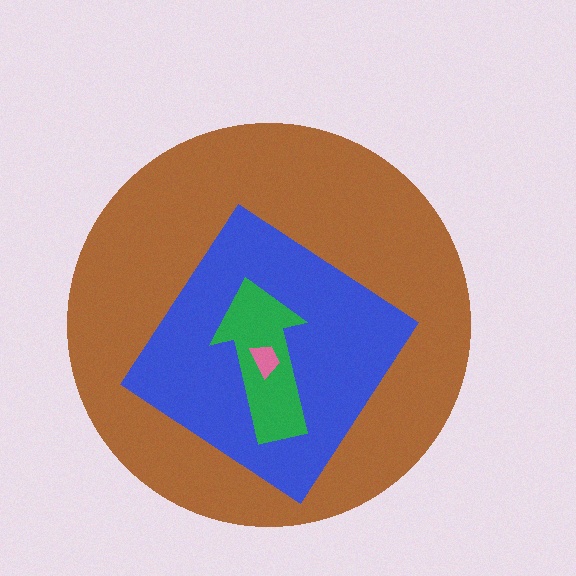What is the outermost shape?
The brown circle.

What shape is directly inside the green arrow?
The pink trapezoid.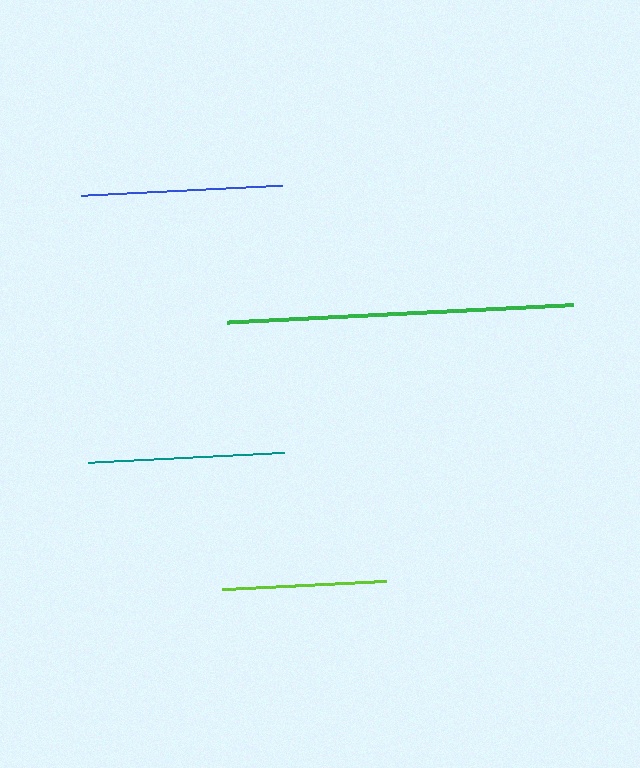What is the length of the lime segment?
The lime segment is approximately 163 pixels long.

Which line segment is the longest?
The green line is the longest at approximately 347 pixels.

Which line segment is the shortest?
The lime line is the shortest at approximately 163 pixels.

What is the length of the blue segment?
The blue segment is approximately 201 pixels long.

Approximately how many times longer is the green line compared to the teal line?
The green line is approximately 1.8 times the length of the teal line.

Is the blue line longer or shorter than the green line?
The green line is longer than the blue line.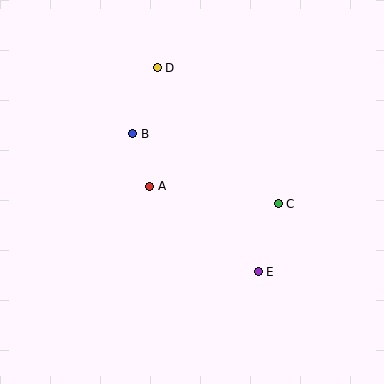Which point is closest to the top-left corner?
Point D is closest to the top-left corner.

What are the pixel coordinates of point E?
Point E is at (258, 272).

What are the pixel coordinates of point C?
Point C is at (278, 204).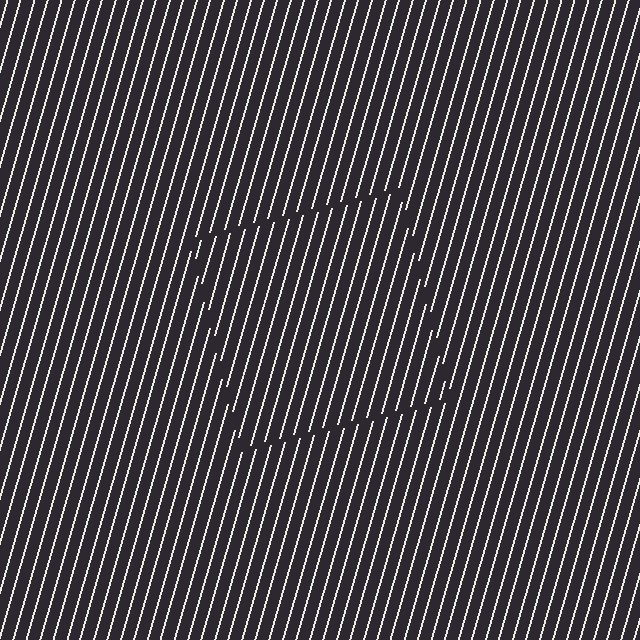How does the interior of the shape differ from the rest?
The interior of the shape contains the same grating, shifted by half a period — the contour is defined by the phase discontinuity where line-ends from the inner and outer gratings abut.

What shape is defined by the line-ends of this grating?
An illusory square. The interior of the shape contains the same grating, shifted by half a period — the contour is defined by the phase discontinuity where line-ends from the inner and outer gratings abut.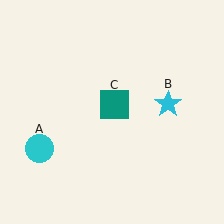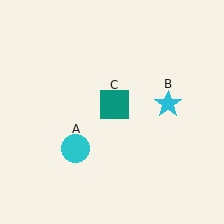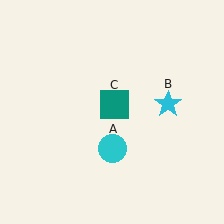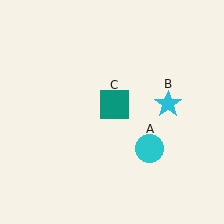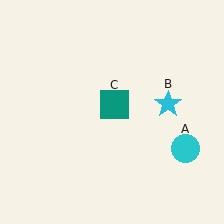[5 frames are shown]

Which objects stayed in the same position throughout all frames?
Cyan star (object B) and teal square (object C) remained stationary.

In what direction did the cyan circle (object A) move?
The cyan circle (object A) moved right.